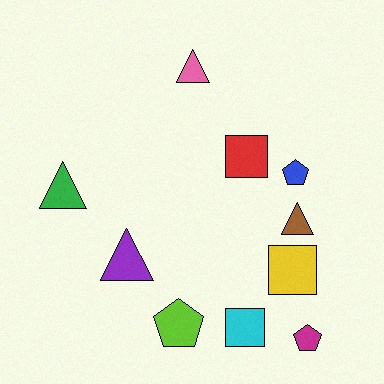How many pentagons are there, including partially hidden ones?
There are 3 pentagons.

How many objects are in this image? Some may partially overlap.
There are 10 objects.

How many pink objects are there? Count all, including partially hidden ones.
There is 1 pink object.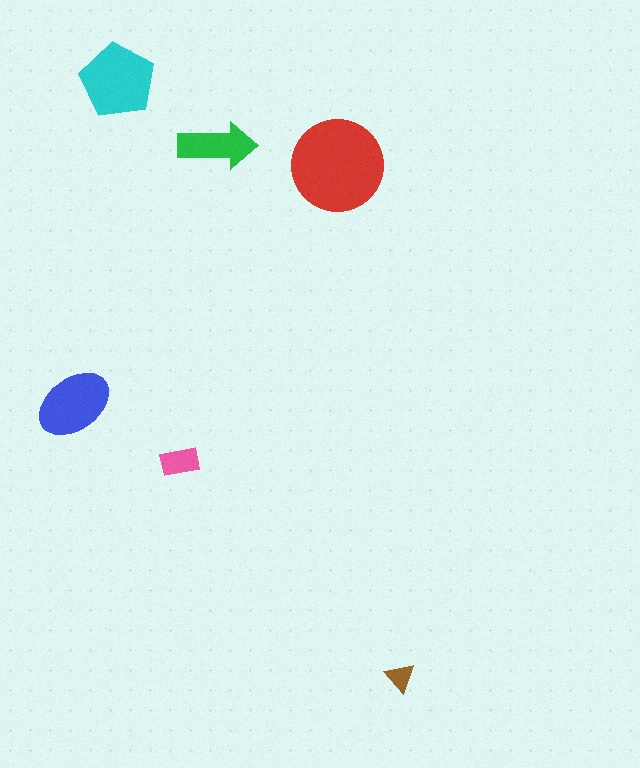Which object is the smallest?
The brown triangle.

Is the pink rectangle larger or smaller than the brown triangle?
Larger.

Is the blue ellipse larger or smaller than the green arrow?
Larger.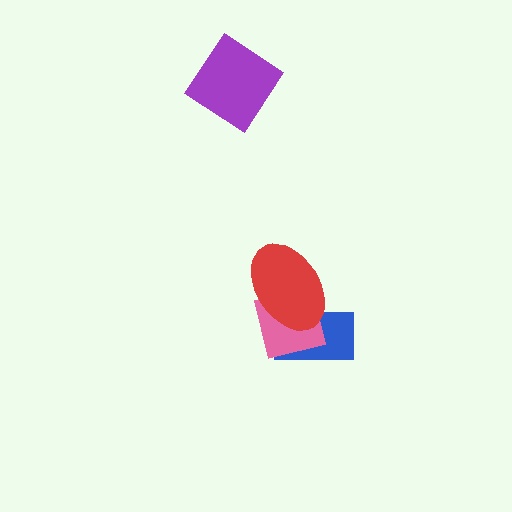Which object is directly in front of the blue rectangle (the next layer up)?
The pink square is directly in front of the blue rectangle.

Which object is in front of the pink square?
The red ellipse is in front of the pink square.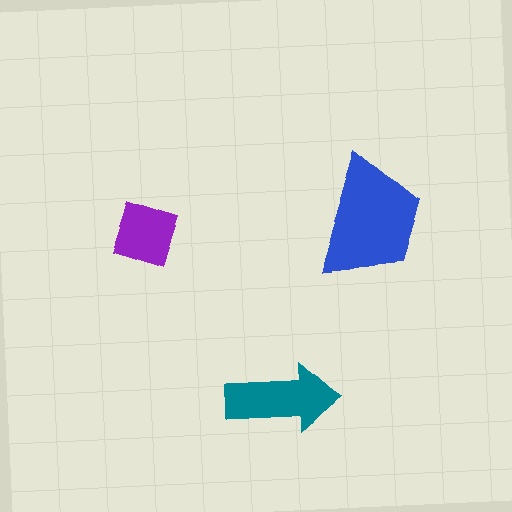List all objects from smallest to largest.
The purple square, the teal arrow, the blue trapezoid.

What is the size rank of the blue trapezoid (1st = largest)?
1st.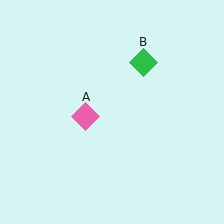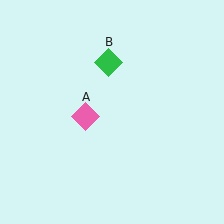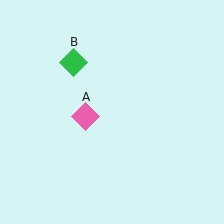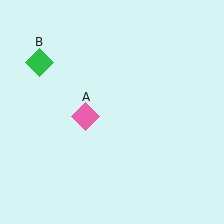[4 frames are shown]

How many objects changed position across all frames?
1 object changed position: green diamond (object B).